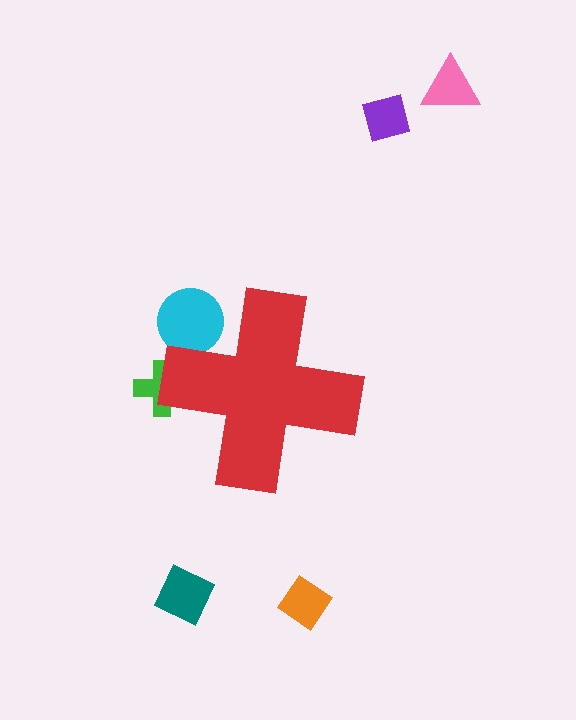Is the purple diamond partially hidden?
No, the purple diamond is fully visible.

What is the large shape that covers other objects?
A red cross.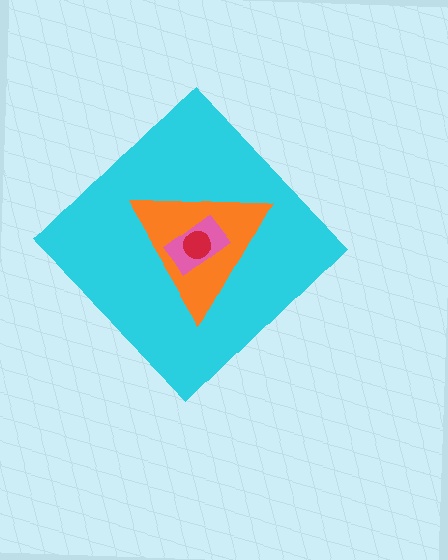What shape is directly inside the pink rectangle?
The red circle.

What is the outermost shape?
The cyan diamond.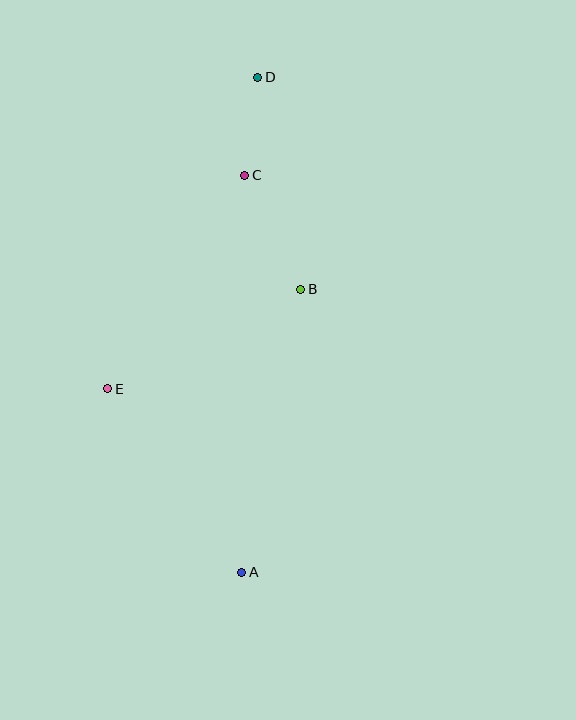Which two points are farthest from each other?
Points A and D are farthest from each other.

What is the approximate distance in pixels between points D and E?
The distance between D and E is approximately 346 pixels.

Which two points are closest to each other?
Points C and D are closest to each other.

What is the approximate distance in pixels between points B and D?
The distance between B and D is approximately 217 pixels.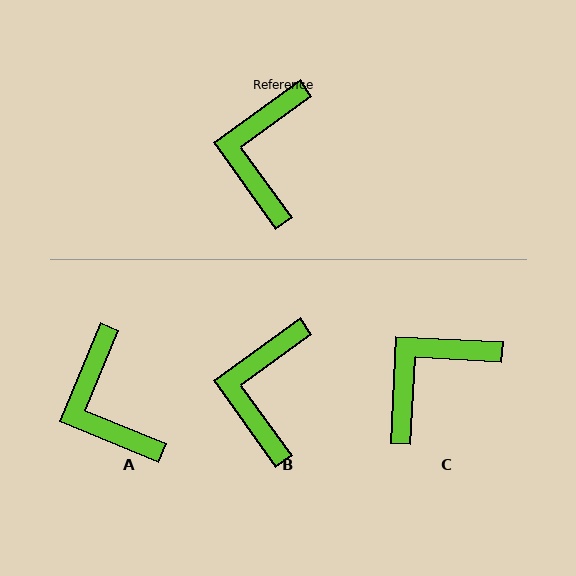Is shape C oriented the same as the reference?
No, it is off by about 39 degrees.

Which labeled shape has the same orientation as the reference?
B.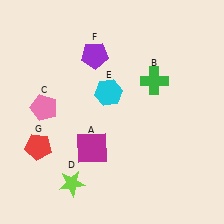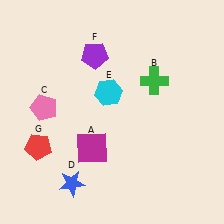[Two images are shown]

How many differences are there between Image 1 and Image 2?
There is 1 difference between the two images.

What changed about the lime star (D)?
In Image 1, D is lime. In Image 2, it changed to blue.